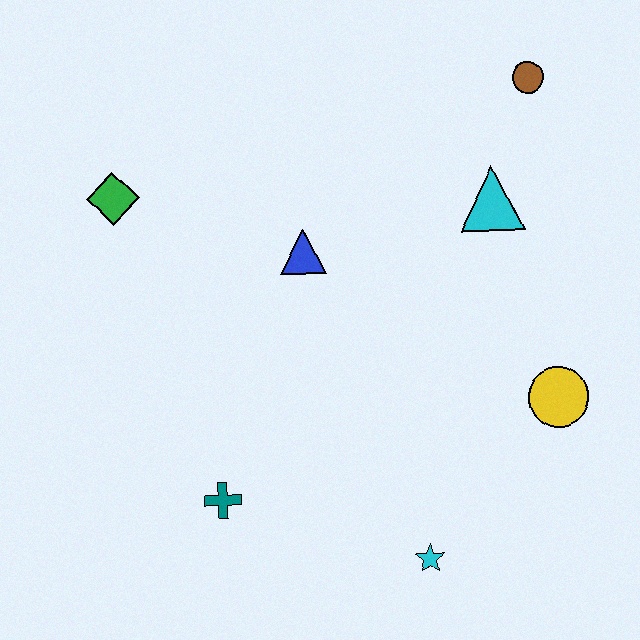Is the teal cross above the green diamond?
No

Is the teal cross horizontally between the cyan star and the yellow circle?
No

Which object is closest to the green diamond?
The blue triangle is closest to the green diamond.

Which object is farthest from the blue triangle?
The cyan star is farthest from the blue triangle.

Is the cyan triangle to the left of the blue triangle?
No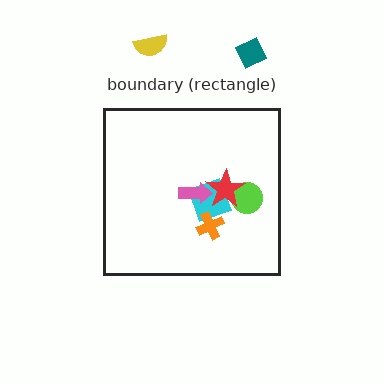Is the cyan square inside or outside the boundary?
Inside.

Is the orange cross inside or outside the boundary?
Inside.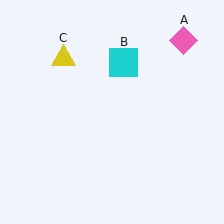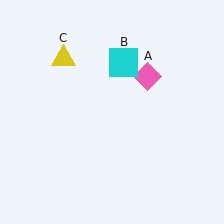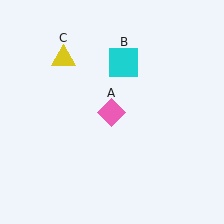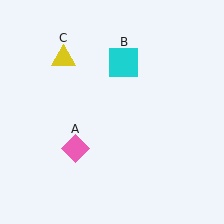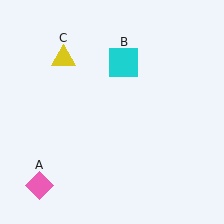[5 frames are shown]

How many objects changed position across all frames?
1 object changed position: pink diamond (object A).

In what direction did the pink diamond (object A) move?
The pink diamond (object A) moved down and to the left.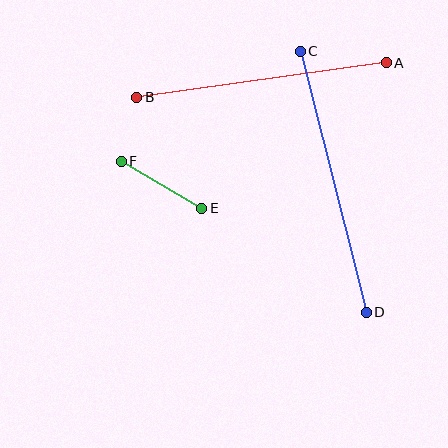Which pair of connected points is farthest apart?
Points C and D are farthest apart.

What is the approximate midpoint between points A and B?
The midpoint is at approximately (262, 80) pixels.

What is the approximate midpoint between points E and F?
The midpoint is at approximately (162, 185) pixels.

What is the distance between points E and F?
The distance is approximately 93 pixels.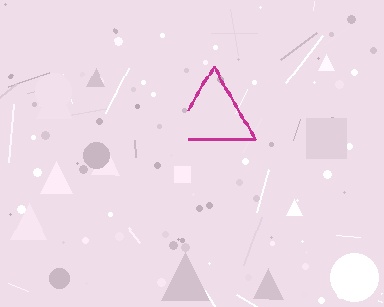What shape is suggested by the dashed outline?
The dashed outline suggests a triangle.